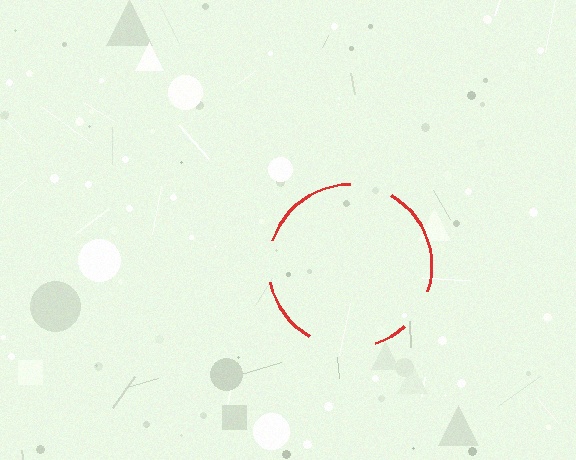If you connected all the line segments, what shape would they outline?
They would outline a circle.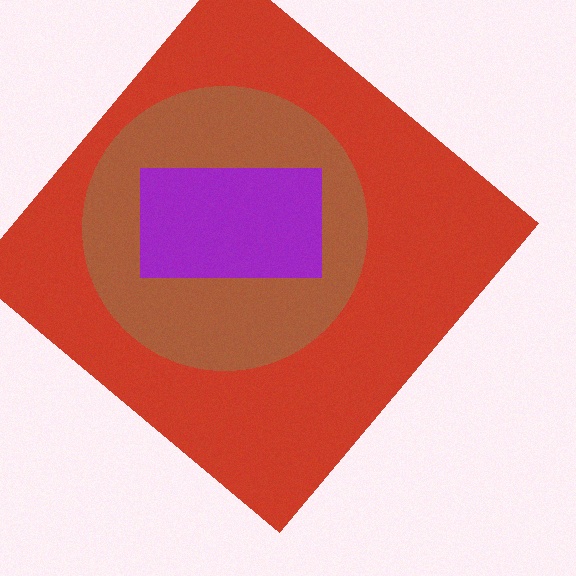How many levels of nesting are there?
3.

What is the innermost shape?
The purple rectangle.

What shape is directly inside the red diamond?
The brown circle.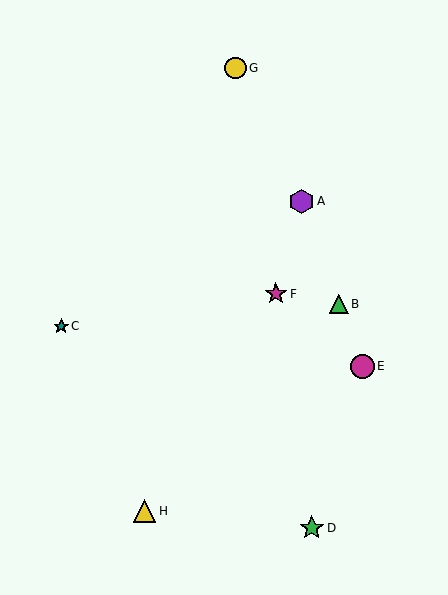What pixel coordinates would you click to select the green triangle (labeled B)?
Click at (339, 304) to select the green triangle B.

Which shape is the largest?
The purple hexagon (labeled A) is the largest.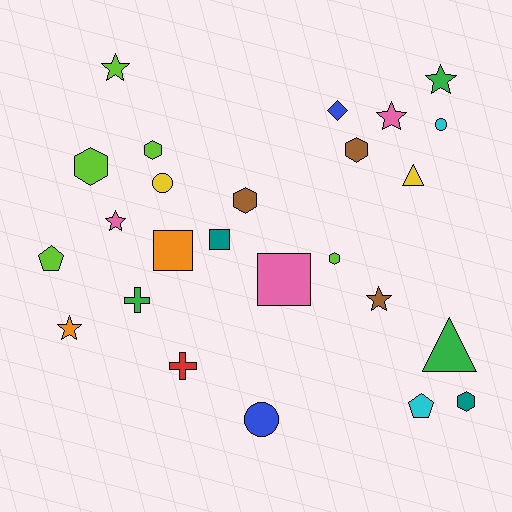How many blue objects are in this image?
There are 2 blue objects.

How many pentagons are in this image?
There are 2 pentagons.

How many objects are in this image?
There are 25 objects.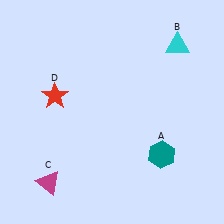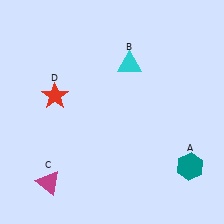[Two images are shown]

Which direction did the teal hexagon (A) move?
The teal hexagon (A) moved right.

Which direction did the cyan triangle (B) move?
The cyan triangle (B) moved left.